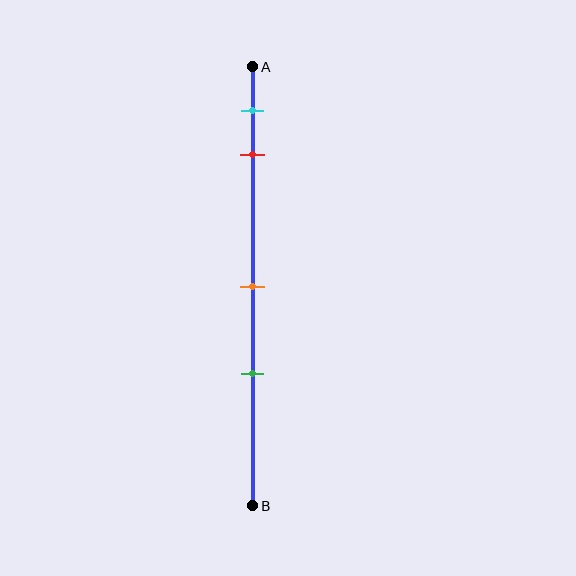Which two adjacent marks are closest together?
The cyan and red marks are the closest adjacent pair.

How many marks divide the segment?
There are 4 marks dividing the segment.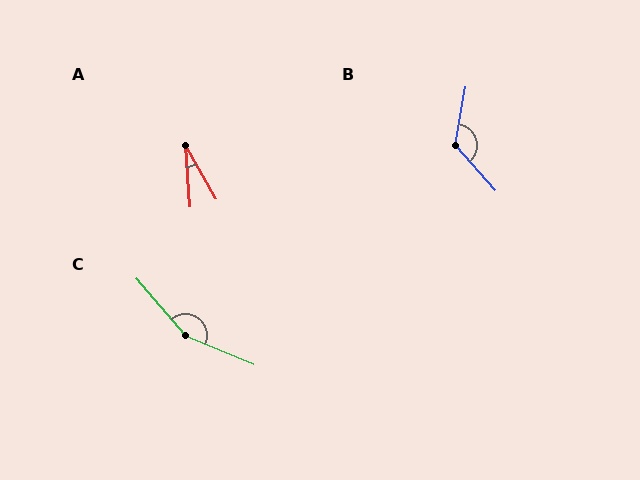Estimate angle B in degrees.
Approximately 129 degrees.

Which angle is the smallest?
A, at approximately 26 degrees.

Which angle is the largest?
C, at approximately 153 degrees.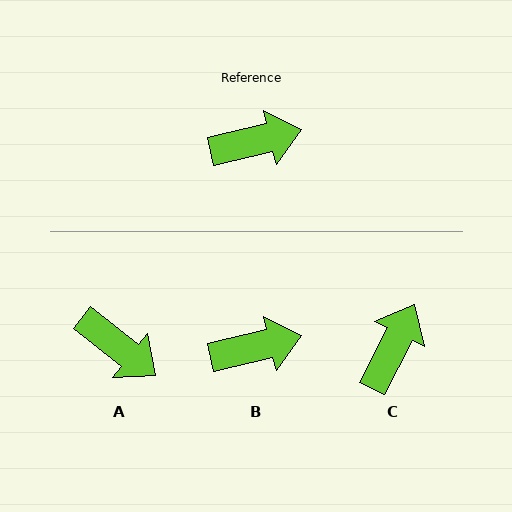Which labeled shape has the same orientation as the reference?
B.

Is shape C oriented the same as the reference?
No, it is off by about 50 degrees.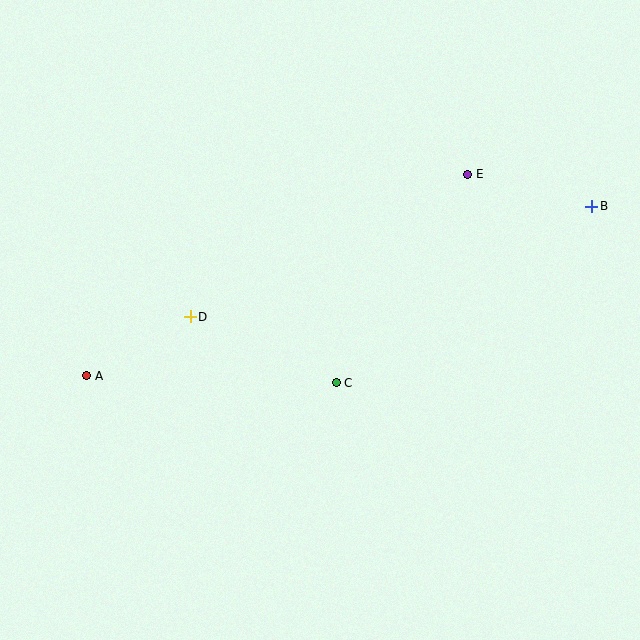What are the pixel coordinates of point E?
Point E is at (468, 174).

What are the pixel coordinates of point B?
Point B is at (592, 206).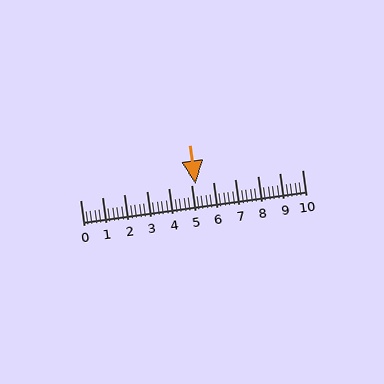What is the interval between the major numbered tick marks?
The major tick marks are spaced 1 units apart.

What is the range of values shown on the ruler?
The ruler shows values from 0 to 10.